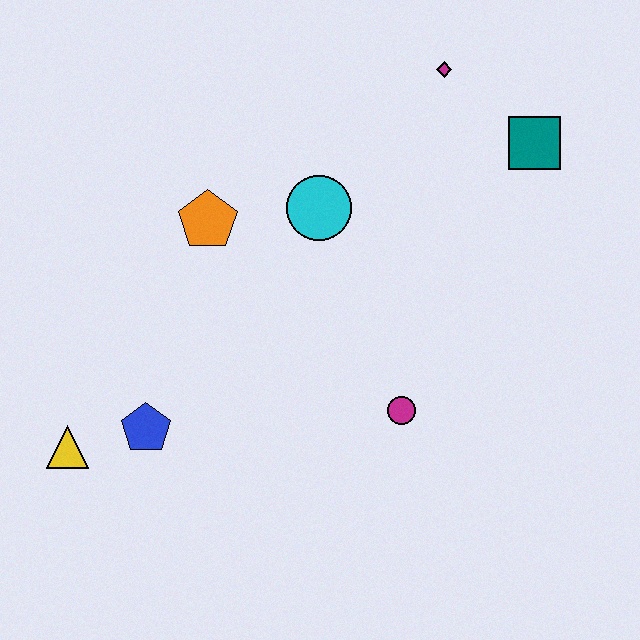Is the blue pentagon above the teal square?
No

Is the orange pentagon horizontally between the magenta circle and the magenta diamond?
No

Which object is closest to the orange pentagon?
The cyan circle is closest to the orange pentagon.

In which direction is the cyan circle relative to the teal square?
The cyan circle is to the left of the teal square.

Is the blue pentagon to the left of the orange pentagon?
Yes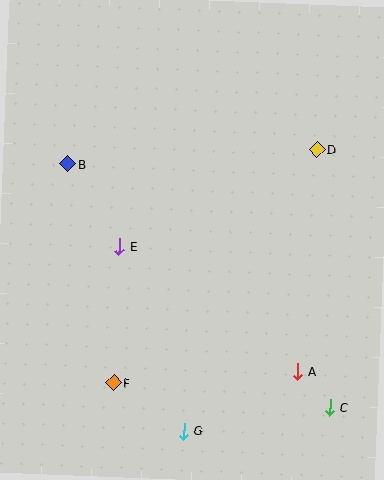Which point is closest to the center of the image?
Point E at (119, 247) is closest to the center.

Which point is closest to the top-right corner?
Point D is closest to the top-right corner.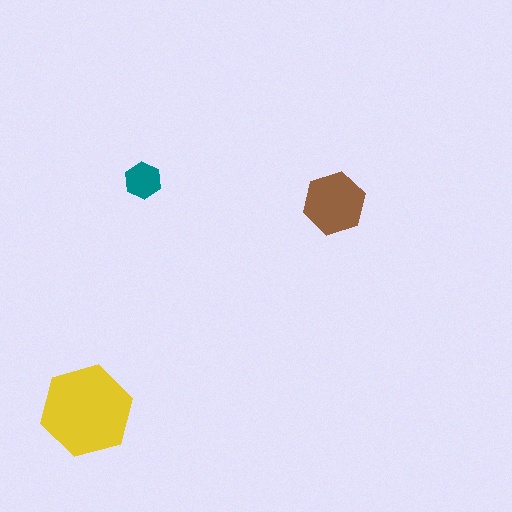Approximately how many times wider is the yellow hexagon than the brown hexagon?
About 1.5 times wider.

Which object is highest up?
The teal hexagon is topmost.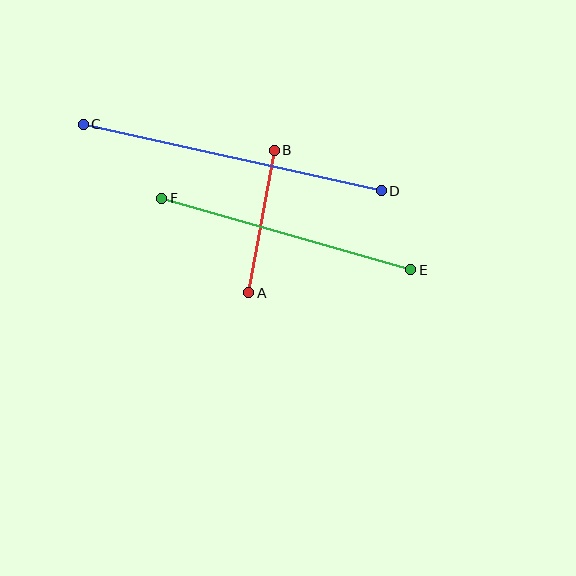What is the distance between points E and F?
The distance is approximately 259 pixels.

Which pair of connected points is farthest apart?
Points C and D are farthest apart.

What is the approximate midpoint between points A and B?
The midpoint is at approximately (261, 221) pixels.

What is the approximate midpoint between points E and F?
The midpoint is at approximately (286, 234) pixels.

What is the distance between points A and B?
The distance is approximately 145 pixels.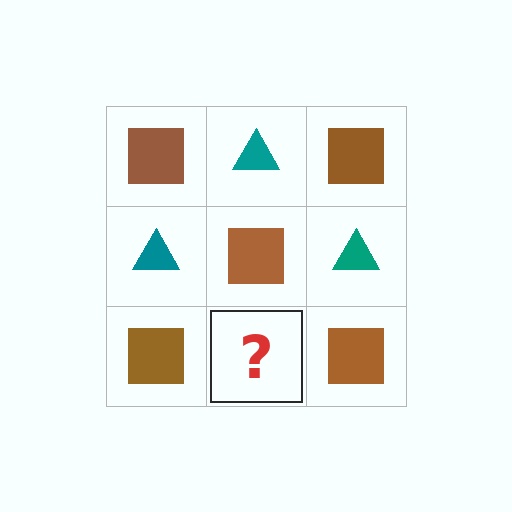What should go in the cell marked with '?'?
The missing cell should contain a teal triangle.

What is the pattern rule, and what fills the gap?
The rule is that it alternates brown square and teal triangle in a checkerboard pattern. The gap should be filled with a teal triangle.